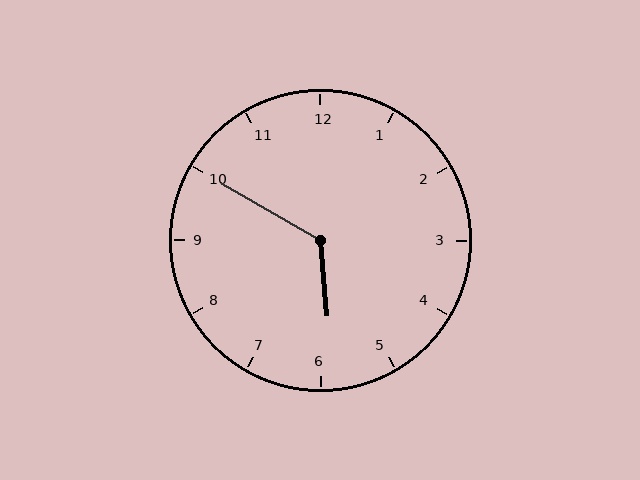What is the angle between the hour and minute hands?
Approximately 125 degrees.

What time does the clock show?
5:50.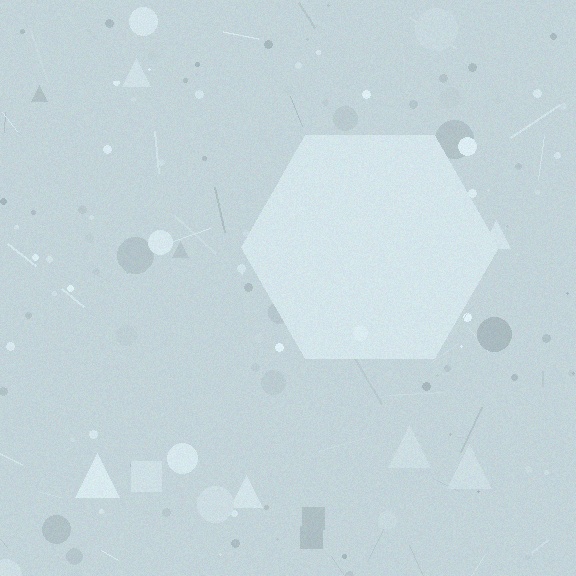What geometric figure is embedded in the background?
A hexagon is embedded in the background.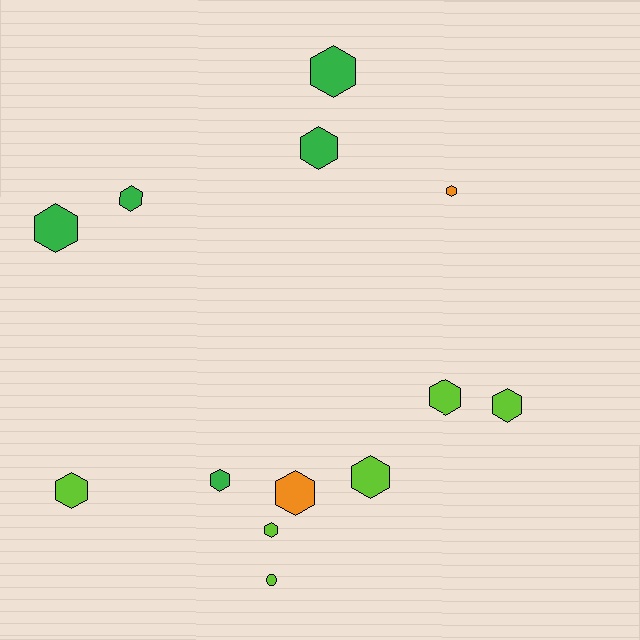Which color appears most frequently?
Lime, with 6 objects.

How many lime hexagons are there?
There are 5 lime hexagons.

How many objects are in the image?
There are 13 objects.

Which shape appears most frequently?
Hexagon, with 12 objects.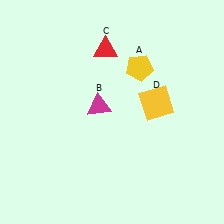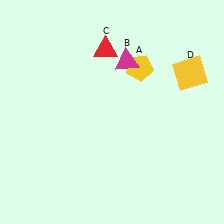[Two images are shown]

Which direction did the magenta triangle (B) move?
The magenta triangle (B) moved up.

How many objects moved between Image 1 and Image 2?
2 objects moved between the two images.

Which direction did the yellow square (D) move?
The yellow square (D) moved right.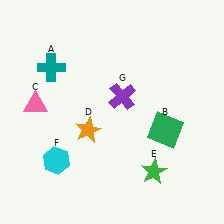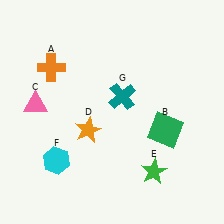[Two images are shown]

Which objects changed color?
A changed from teal to orange. G changed from purple to teal.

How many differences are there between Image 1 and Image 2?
There are 2 differences between the two images.